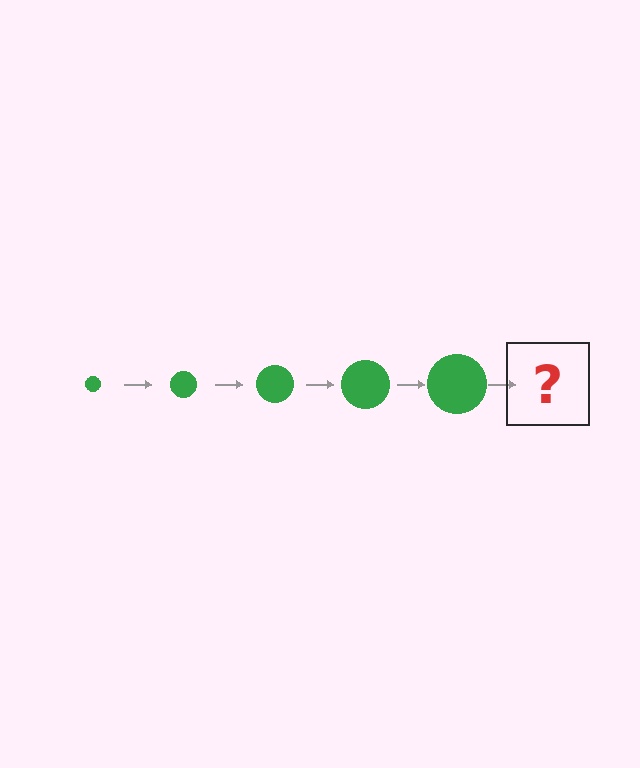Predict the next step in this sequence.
The next step is a green circle, larger than the previous one.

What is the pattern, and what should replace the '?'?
The pattern is that the circle gets progressively larger each step. The '?' should be a green circle, larger than the previous one.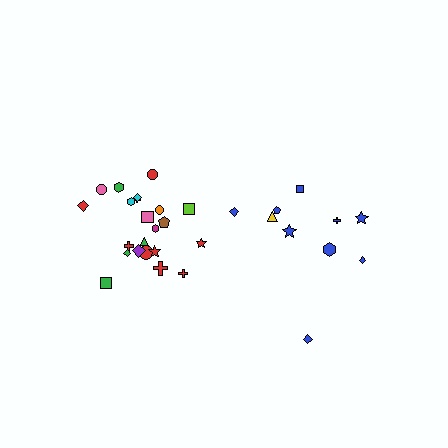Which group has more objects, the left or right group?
The left group.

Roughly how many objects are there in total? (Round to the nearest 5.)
Roughly 30 objects in total.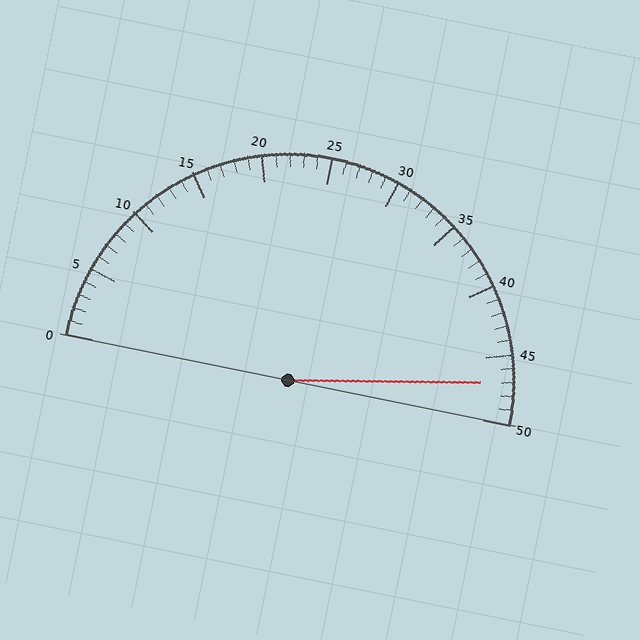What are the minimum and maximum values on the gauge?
The gauge ranges from 0 to 50.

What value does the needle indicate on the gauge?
The needle indicates approximately 47.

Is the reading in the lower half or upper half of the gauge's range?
The reading is in the upper half of the range (0 to 50).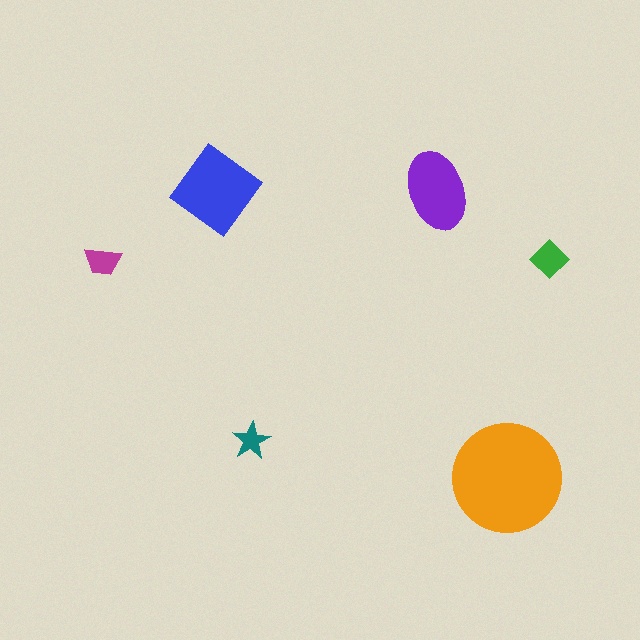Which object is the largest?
The orange circle.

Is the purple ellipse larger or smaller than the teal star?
Larger.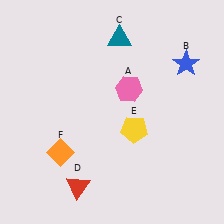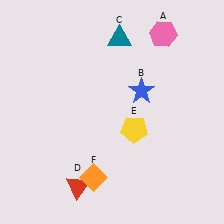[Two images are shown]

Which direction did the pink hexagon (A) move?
The pink hexagon (A) moved up.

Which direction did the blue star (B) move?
The blue star (B) moved left.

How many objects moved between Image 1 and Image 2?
3 objects moved between the two images.